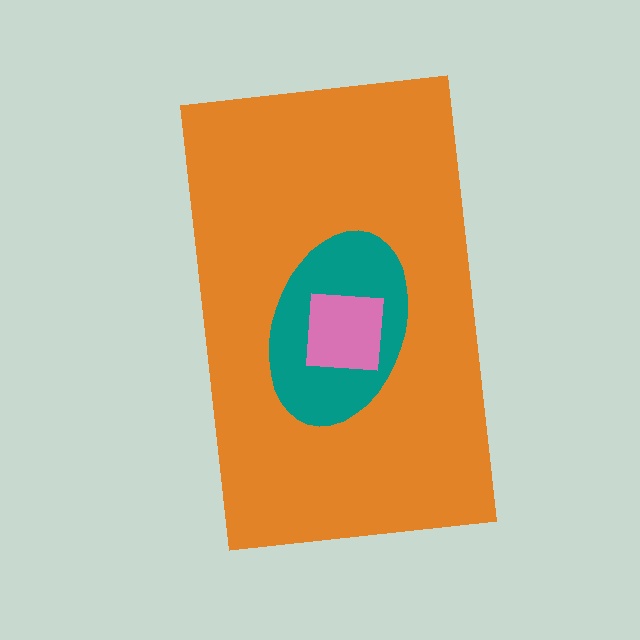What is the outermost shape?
The orange rectangle.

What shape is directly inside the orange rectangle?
The teal ellipse.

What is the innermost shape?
The pink square.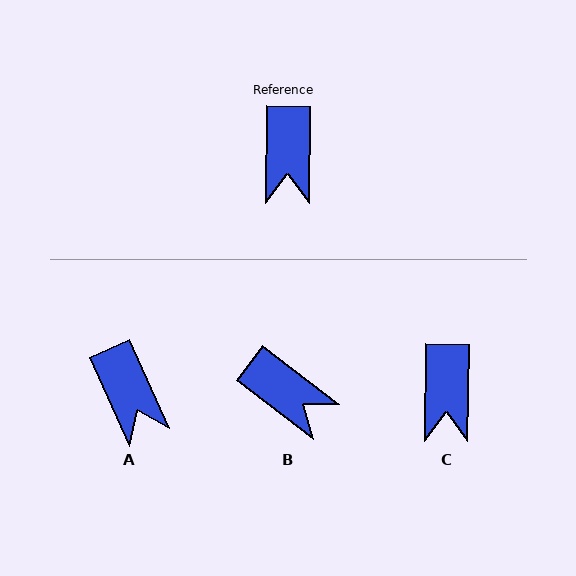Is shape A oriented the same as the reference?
No, it is off by about 25 degrees.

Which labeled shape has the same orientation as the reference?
C.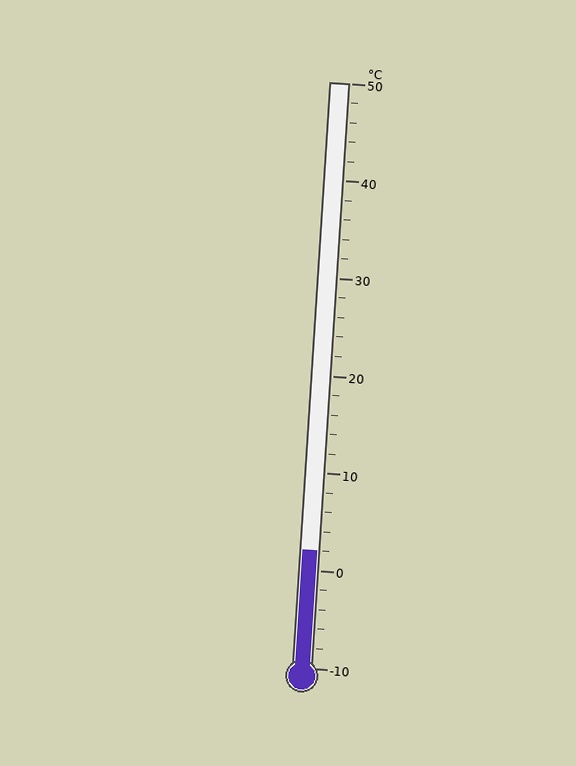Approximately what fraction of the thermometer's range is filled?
The thermometer is filled to approximately 20% of its range.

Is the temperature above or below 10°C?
The temperature is below 10°C.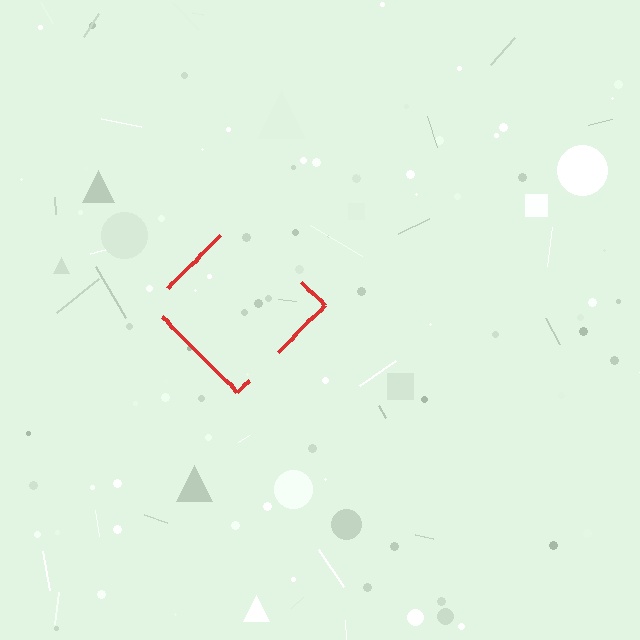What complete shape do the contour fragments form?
The contour fragments form a diamond.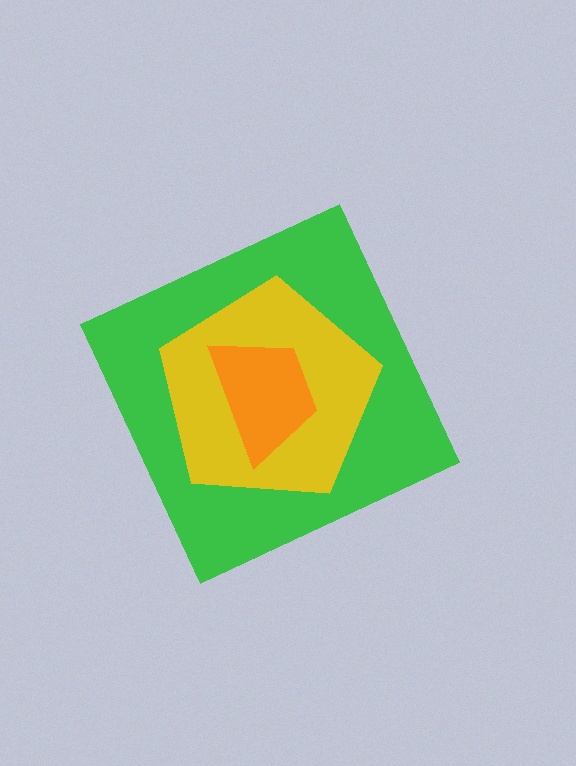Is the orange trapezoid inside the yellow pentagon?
Yes.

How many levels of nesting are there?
3.